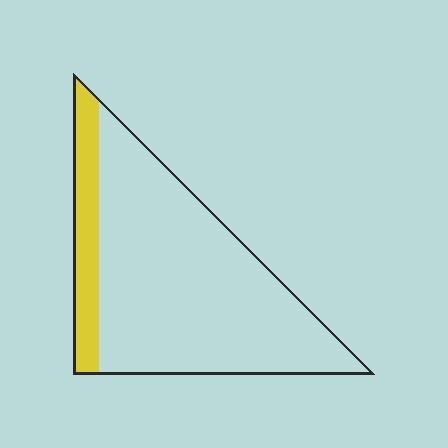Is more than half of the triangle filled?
No.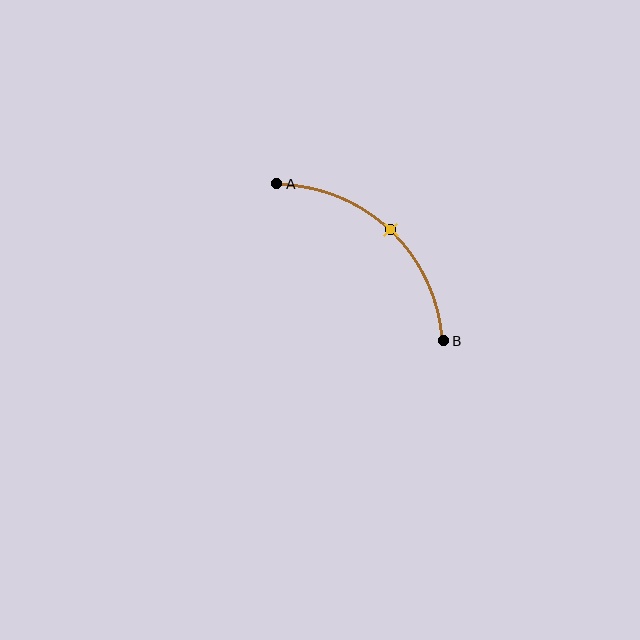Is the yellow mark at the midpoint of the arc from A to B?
Yes. The yellow mark lies on the arc at equal arc-length from both A and B — it is the arc midpoint.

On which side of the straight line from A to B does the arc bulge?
The arc bulges above and to the right of the straight line connecting A and B.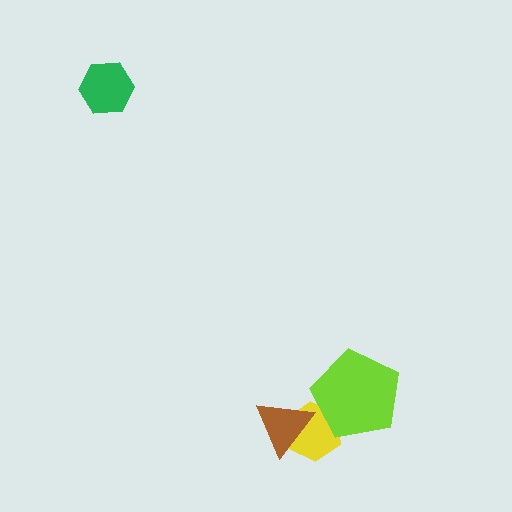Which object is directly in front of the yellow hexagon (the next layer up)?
The lime pentagon is directly in front of the yellow hexagon.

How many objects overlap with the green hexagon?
0 objects overlap with the green hexagon.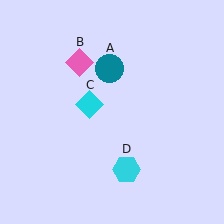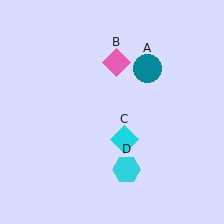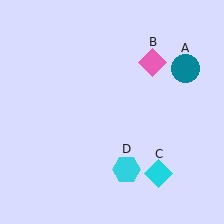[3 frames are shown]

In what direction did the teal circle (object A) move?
The teal circle (object A) moved right.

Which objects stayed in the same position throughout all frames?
Cyan hexagon (object D) remained stationary.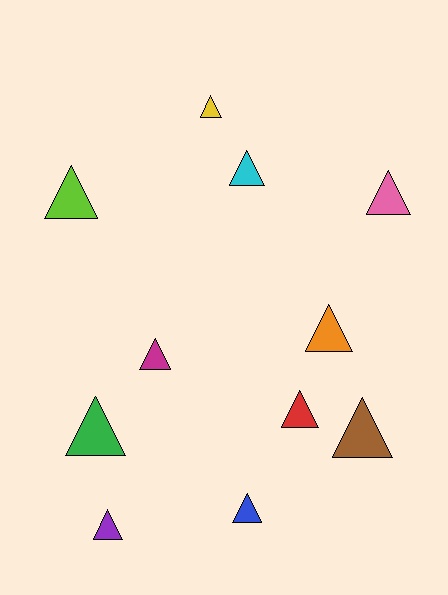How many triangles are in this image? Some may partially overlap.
There are 11 triangles.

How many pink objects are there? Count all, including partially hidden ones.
There is 1 pink object.